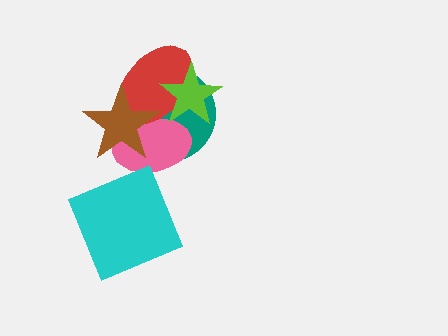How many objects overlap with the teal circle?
4 objects overlap with the teal circle.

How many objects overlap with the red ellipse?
4 objects overlap with the red ellipse.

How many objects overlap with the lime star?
3 objects overlap with the lime star.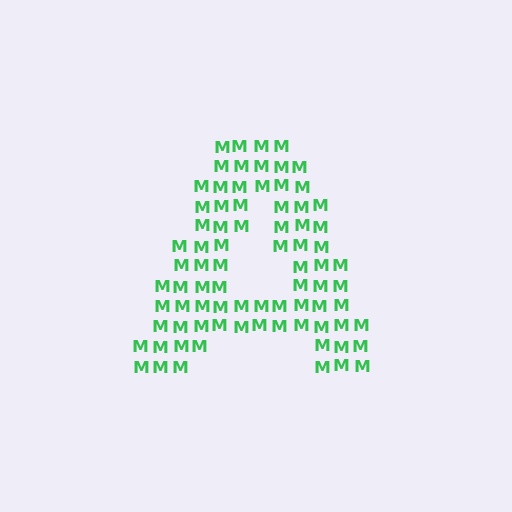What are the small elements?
The small elements are letter M's.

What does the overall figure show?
The overall figure shows the letter A.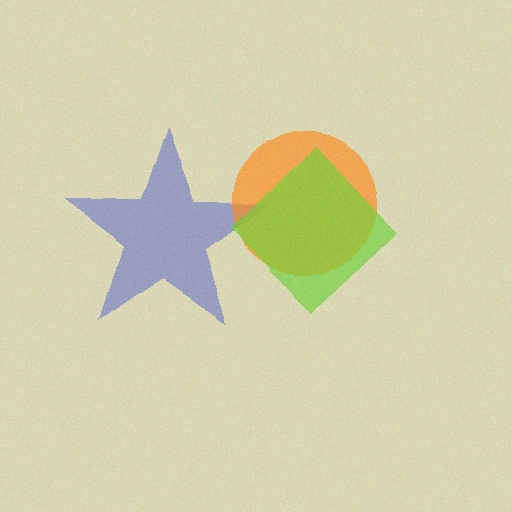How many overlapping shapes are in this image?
There are 3 overlapping shapes in the image.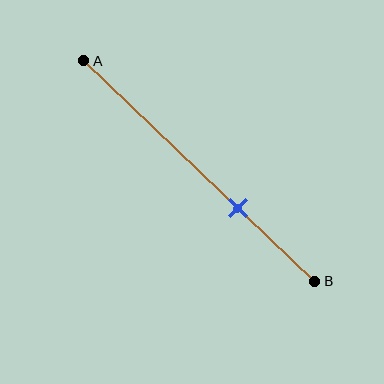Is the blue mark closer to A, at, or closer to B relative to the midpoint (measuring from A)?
The blue mark is closer to point B than the midpoint of segment AB.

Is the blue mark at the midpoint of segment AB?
No, the mark is at about 65% from A, not at the 50% midpoint.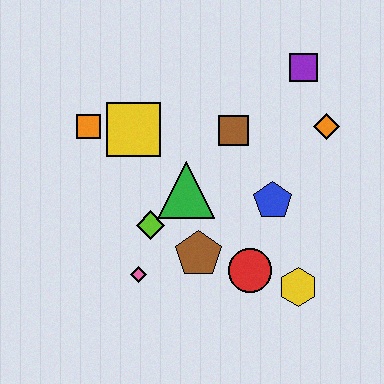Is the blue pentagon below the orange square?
Yes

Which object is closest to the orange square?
The yellow square is closest to the orange square.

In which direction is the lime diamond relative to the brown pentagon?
The lime diamond is to the left of the brown pentagon.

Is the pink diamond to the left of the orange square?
No